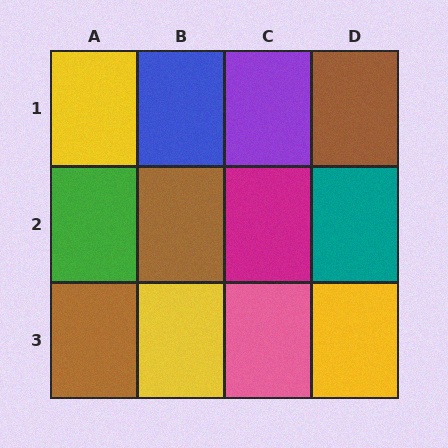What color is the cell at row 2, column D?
Teal.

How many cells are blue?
1 cell is blue.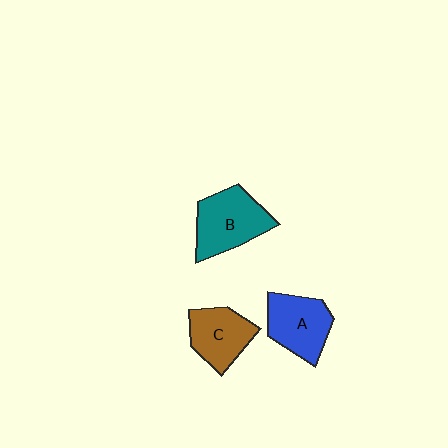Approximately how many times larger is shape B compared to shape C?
Approximately 1.3 times.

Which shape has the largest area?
Shape B (teal).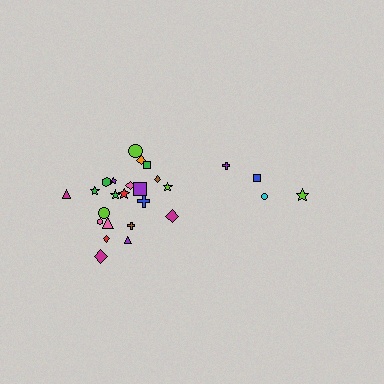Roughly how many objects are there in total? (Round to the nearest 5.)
Roughly 25 objects in total.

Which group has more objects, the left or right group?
The left group.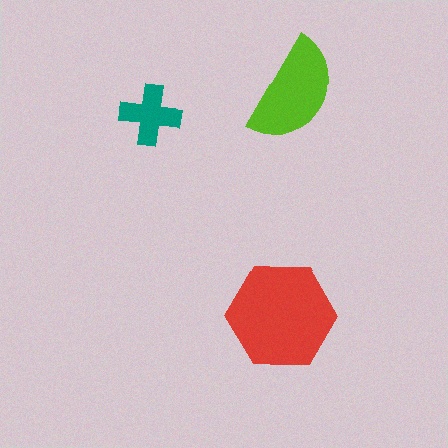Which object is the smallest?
The teal cross.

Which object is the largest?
The red hexagon.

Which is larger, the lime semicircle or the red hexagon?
The red hexagon.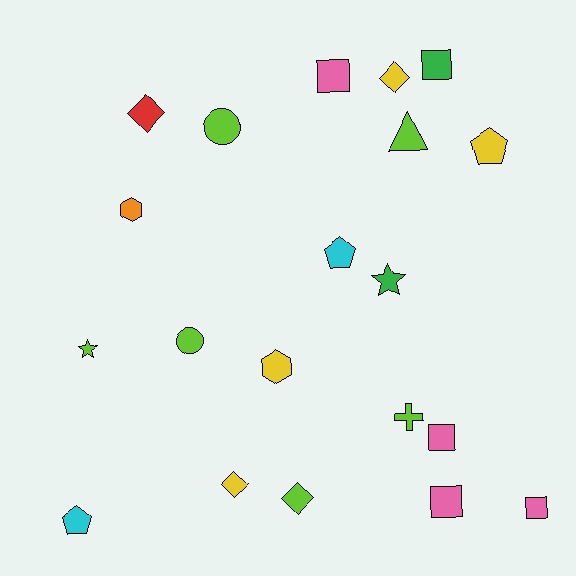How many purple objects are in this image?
There are no purple objects.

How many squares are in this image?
There are 5 squares.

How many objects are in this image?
There are 20 objects.